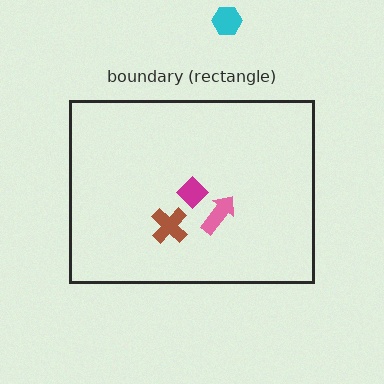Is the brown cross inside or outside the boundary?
Inside.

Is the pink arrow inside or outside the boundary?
Inside.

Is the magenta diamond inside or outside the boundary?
Inside.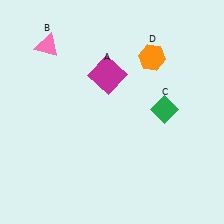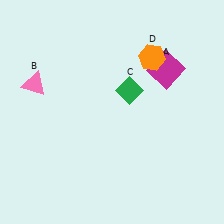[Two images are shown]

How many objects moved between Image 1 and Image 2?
3 objects moved between the two images.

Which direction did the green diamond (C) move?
The green diamond (C) moved left.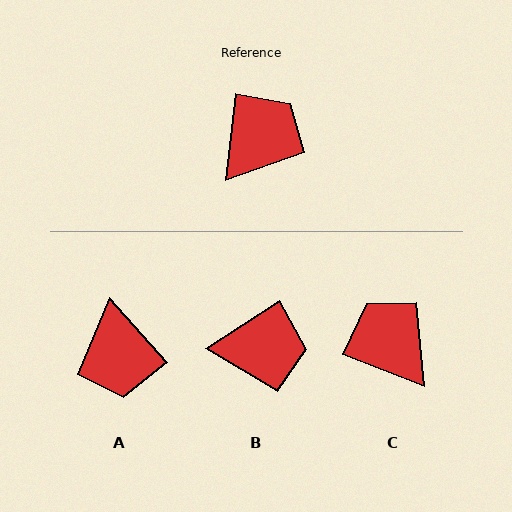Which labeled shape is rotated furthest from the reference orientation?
A, about 132 degrees away.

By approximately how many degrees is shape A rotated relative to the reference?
Approximately 132 degrees clockwise.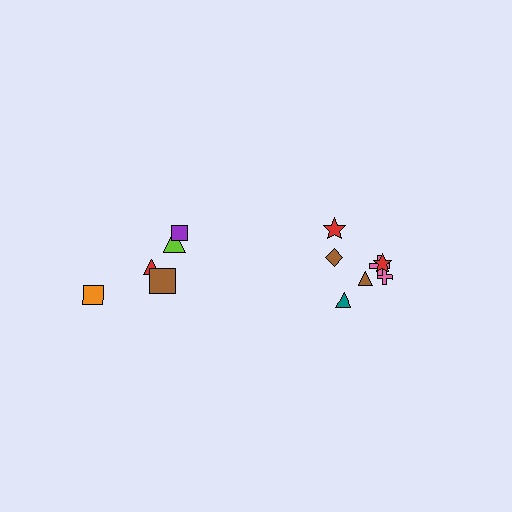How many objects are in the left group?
There are 5 objects.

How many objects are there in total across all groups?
There are 12 objects.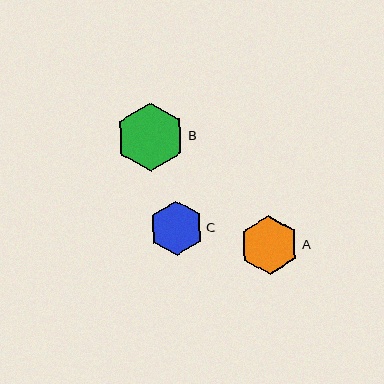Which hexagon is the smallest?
Hexagon C is the smallest with a size of approximately 54 pixels.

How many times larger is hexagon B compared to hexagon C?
Hexagon B is approximately 1.3 times the size of hexagon C.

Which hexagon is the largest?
Hexagon B is the largest with a size of approximately 69 pixels.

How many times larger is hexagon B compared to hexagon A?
Hexagon B is approximately 1.2 times the size of hexagon A.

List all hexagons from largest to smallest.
From largest to smallest: B, A, C.